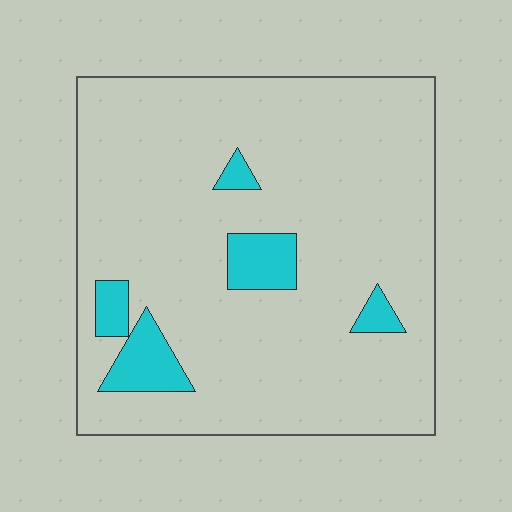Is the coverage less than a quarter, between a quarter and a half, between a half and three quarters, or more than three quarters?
Less than a quarter.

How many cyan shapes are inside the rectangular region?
5.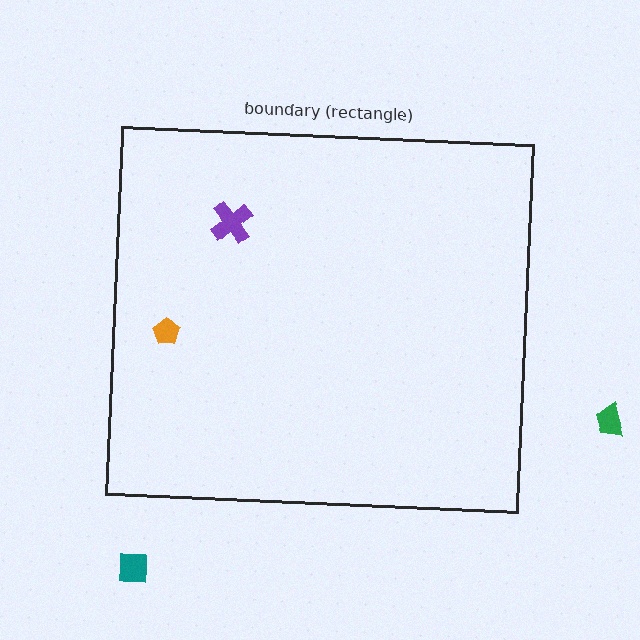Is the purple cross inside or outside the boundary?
Inside.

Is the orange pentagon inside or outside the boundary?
Inside.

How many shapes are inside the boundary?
2 inside, 2 outside.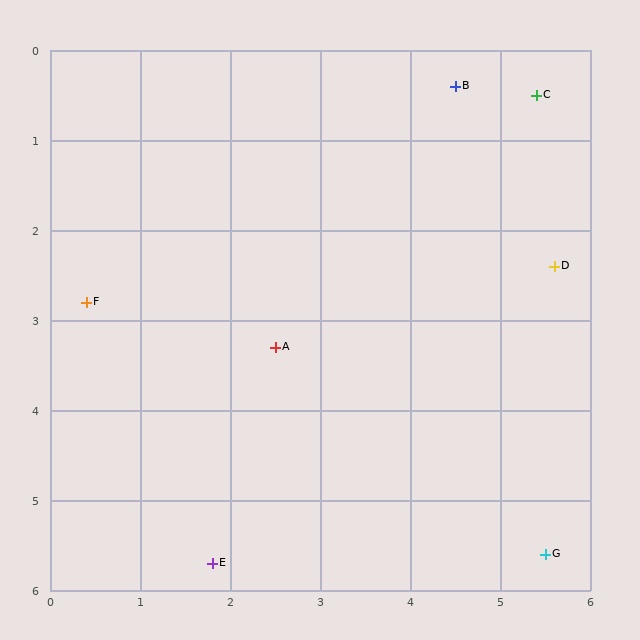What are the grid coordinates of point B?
Point B is at approximately (4.5, 0.4).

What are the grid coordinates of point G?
Point G is at approximately (5.5, 5.6).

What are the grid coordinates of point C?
Point C is at approximately (5.4, 0.5).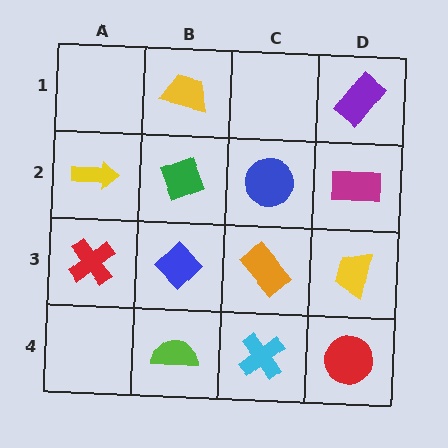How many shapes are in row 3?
4 shapes.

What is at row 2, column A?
A yellow arrow.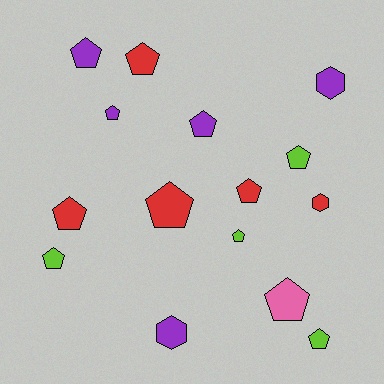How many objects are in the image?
There are 15 objects.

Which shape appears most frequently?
Pentagon, with 12 objects.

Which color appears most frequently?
Purple, with 5 objects.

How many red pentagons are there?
There are 4 red pentagons.